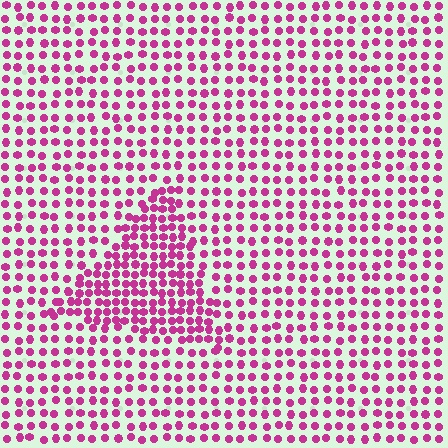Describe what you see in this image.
The image contains small magenta elements arranged at two different densities. A triangle-shaped region is visible where the elements are more densely packed than the surrounding area.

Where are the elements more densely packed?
The elements are more densely packed inside the triangle boundary.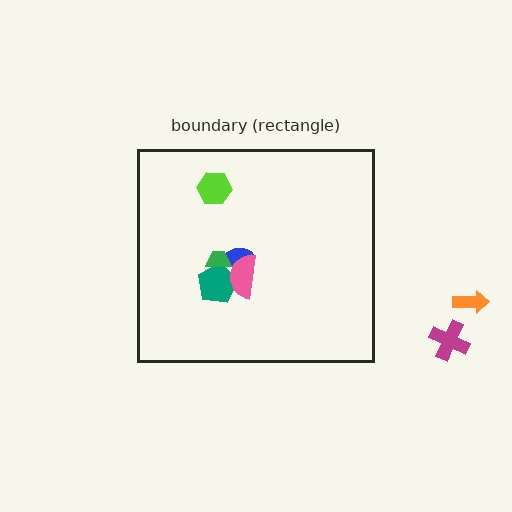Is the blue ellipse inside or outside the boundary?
Inside.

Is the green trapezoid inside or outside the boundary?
Inside.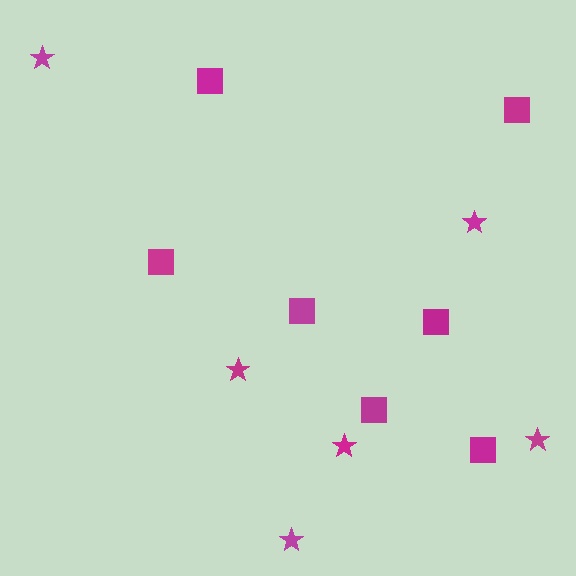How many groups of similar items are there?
There are 2 groups: one group of squares (7) and one group of stars (6).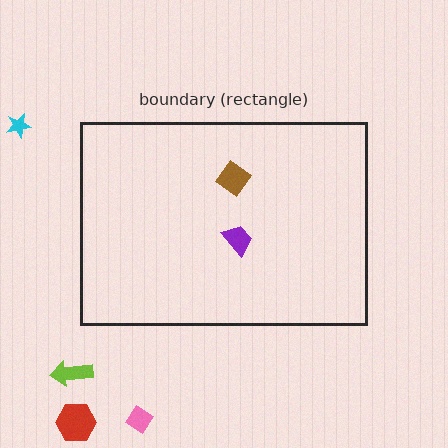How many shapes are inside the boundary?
2 inside, 4 outside.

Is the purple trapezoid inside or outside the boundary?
Inside.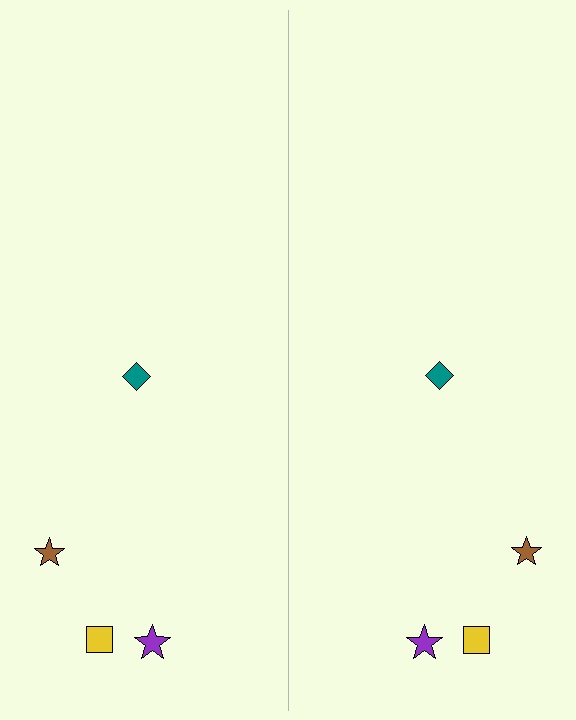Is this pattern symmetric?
Yes, this pattern has bilateral (reflection) symmetry.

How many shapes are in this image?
There are 8 shapes in this image.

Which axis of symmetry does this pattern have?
The pattern has a vertical axis of symmetry running through the center of the image.